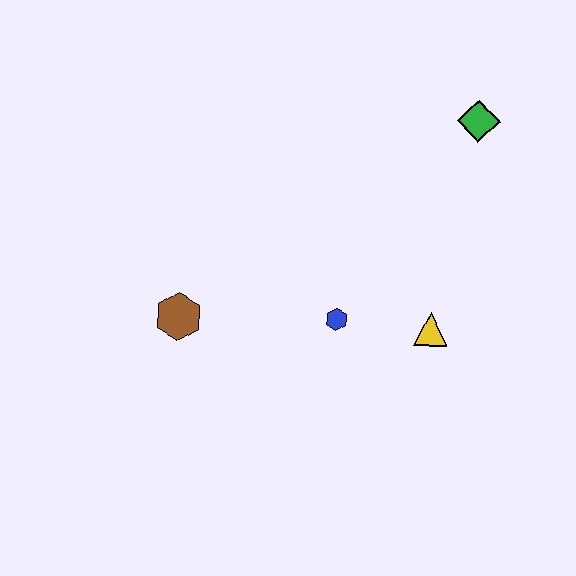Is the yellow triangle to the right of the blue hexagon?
Yes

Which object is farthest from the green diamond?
The brown hexagon is farthest from the green diamond.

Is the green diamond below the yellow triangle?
No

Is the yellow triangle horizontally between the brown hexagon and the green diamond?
Yes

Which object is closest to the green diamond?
The yellow triangle is closest to the green diamond.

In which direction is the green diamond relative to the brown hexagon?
The green diamond is to the right of the brown hexagon.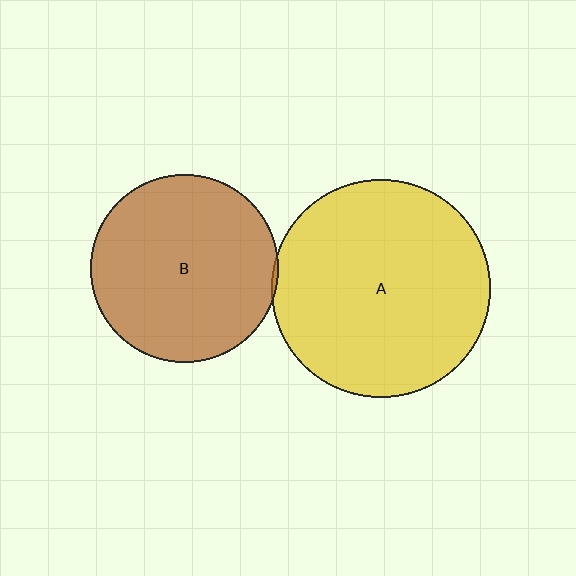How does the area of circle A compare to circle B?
Approximately 1.4 times.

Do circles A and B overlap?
Yes.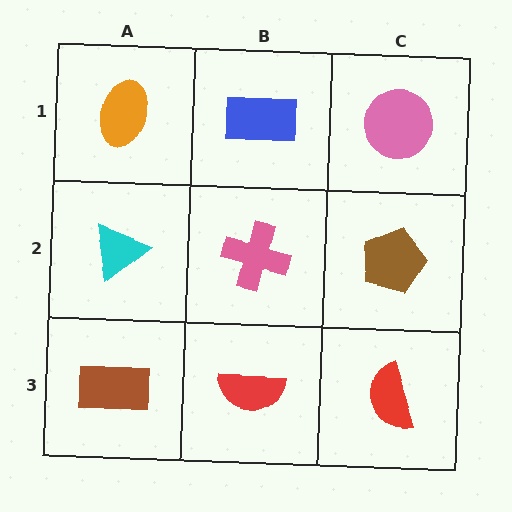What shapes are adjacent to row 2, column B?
A blue rectangle (row 1, column B), a red semicircle (row 3, column B), a cyan triangle (row 2, column A), a brown pentagon (row 2, column C).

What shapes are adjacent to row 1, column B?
A pink cross (row 2, column B), an orange ellipse (row 1, column A), a pink circle (row 1, column C).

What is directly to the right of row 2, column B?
A brown pentagon.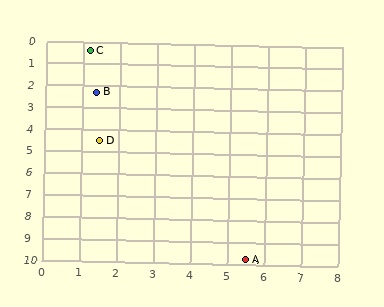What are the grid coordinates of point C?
Point C is at approximately (1.2, 0.4).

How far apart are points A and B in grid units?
Points A and B are about 8.5 grid units apart.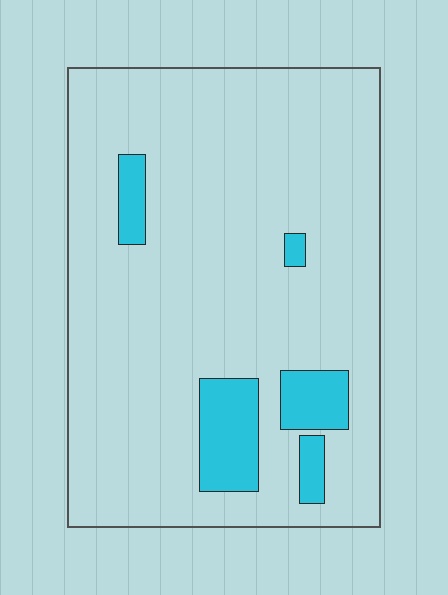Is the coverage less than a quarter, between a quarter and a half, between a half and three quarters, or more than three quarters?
Less than a quarter.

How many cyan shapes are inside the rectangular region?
5.